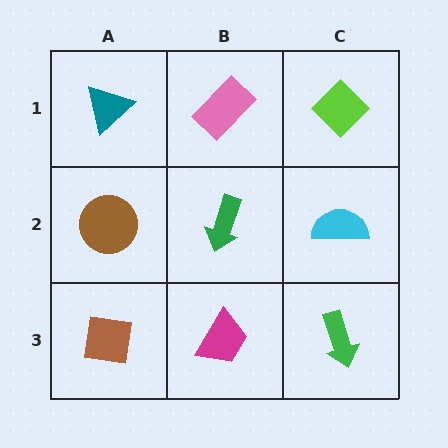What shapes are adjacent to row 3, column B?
A green arrow (row 2, column B), a brown square (row 3, column A), a green arrow (row 3, column C).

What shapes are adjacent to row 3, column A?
A brown circle (row 2, column A), a magenta trapezoid (row 3, column B).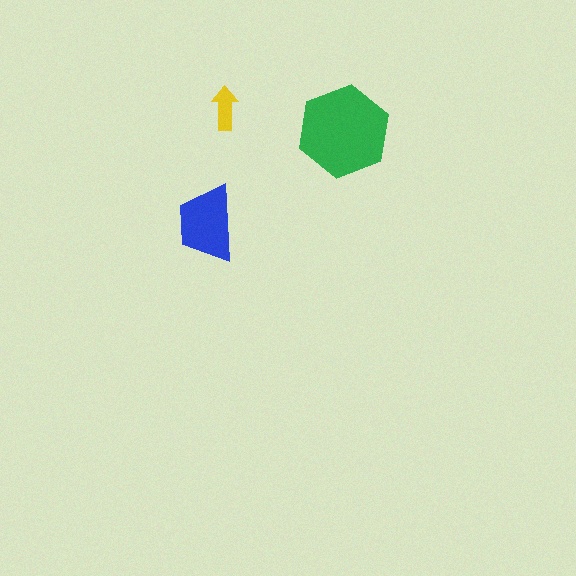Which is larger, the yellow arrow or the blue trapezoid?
The blue trapezoid.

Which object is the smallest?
The yellow arrow.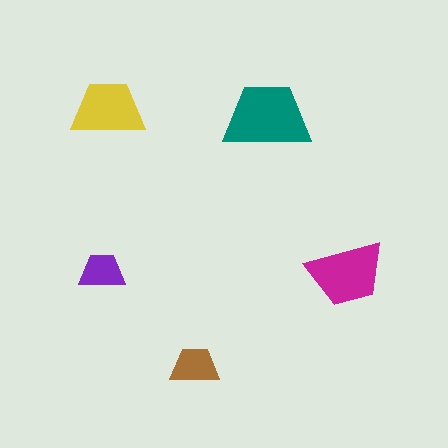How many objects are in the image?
There are 5 objects in the image.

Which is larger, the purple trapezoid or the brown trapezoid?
The brown one.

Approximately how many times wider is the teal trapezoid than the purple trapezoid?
About 2 times wider.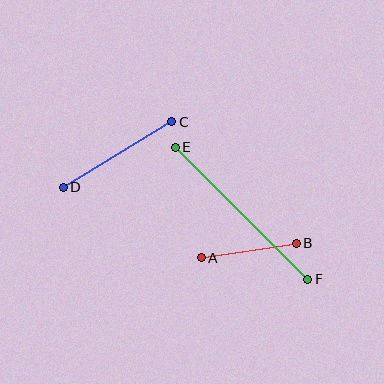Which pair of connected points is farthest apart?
Points E and F are farthest apart.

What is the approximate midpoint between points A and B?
The midpoint is at approximately (249, 250) pixels.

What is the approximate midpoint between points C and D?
The midpoint is at approximately (117, 154) pixels.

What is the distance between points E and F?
The distance is approximately 187 pixels.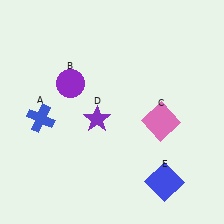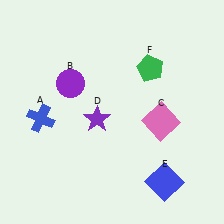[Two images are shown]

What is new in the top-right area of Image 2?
A green pentagon (F) was added in the top-right area of Image 2.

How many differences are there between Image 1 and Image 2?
There is 1 difference between the two images.